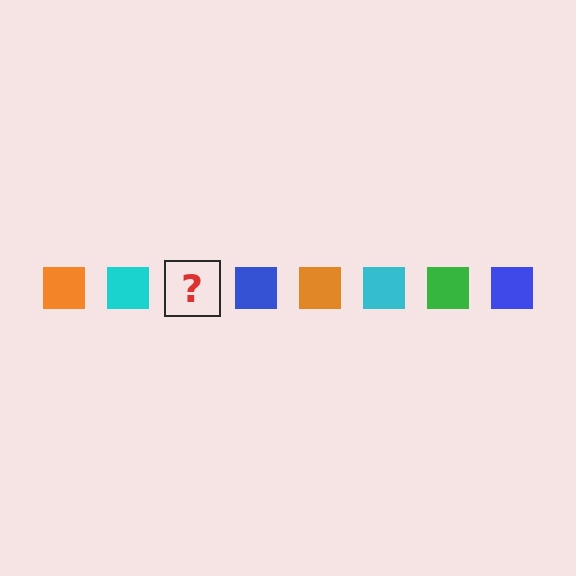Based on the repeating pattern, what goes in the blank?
The blank should be a green square.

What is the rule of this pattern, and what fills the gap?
The rule is that the pattern cycles through orange, cyan, green, blue squares. The gap should be filled with a green square.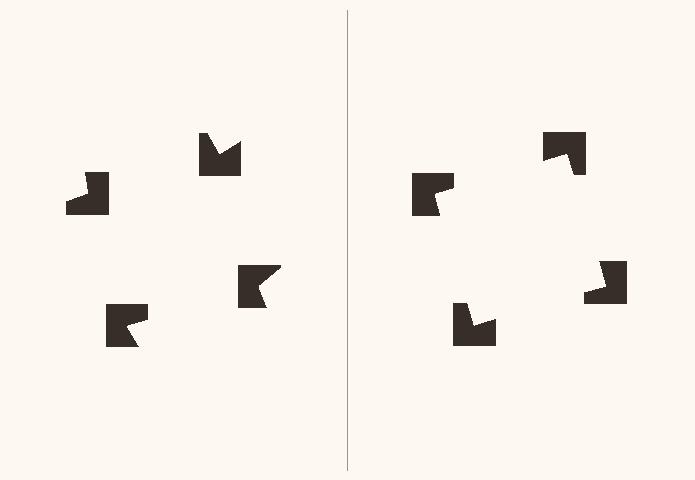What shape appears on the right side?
An illusory square.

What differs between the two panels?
The notched squares are positioned identically on both sides; only the wedge orientations differ. On the right they align to a square; on the left they are misaligned.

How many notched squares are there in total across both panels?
8 — 4 on each side.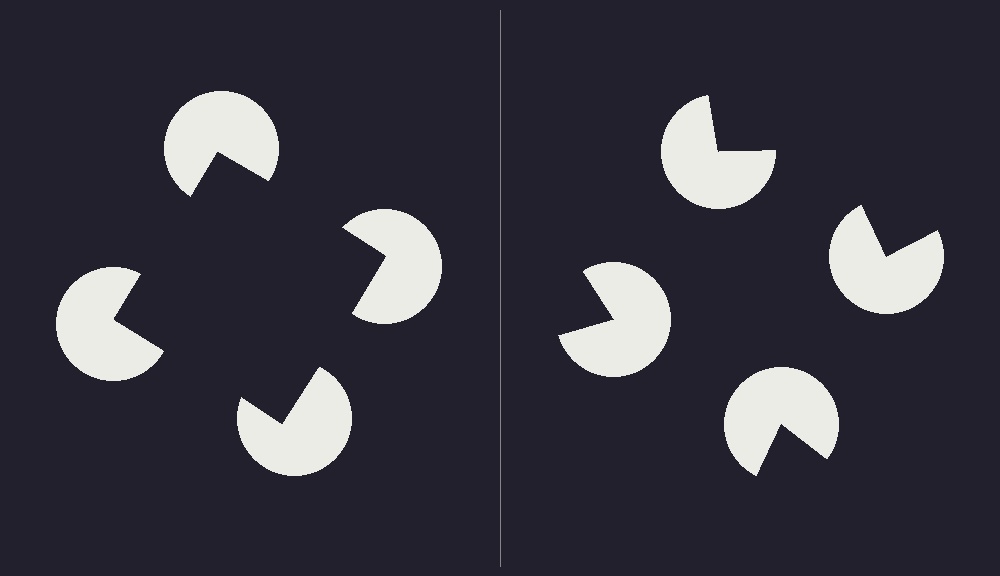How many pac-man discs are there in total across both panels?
8 — 4 on each side.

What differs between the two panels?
The pac-man discs are positioned identically on both sides; only the wedge orientations differ. On the left they align to a square; on the right they are misaligned.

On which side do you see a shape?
An illusory square appears on the left side. On the right side the wedge cuts are rotated, so no coherent shape forms.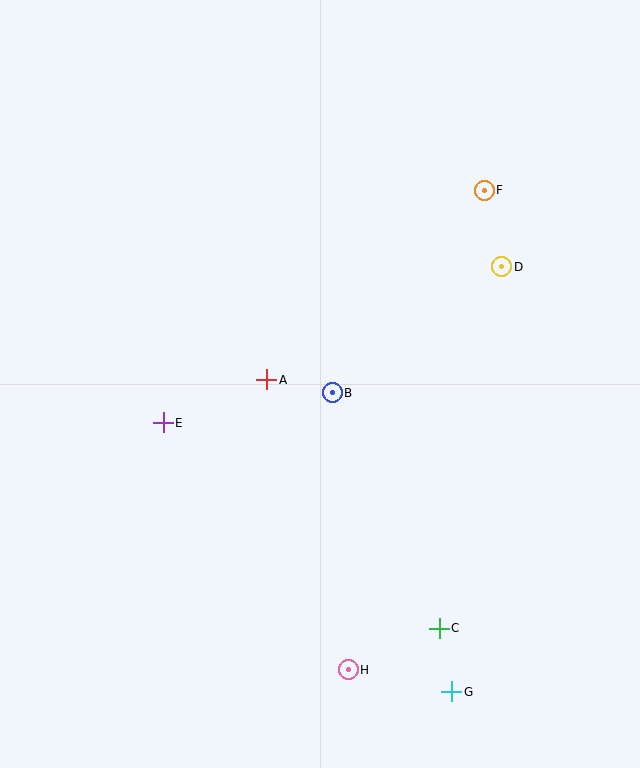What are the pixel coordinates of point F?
Point F is at (484, 190).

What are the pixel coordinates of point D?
Point D is at (502, 267).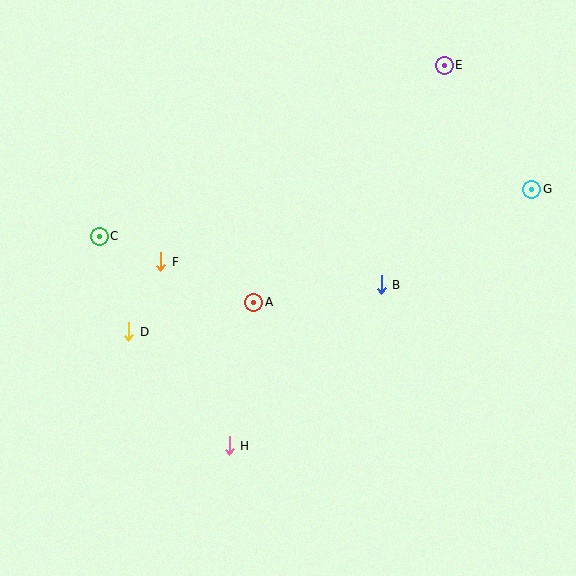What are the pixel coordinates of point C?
Point C is at (99, 236).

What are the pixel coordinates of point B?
Point B is at (381, 285).